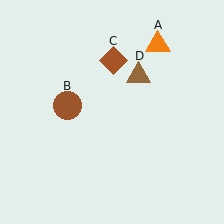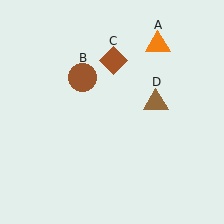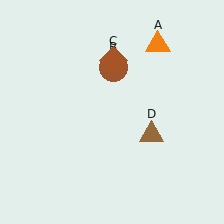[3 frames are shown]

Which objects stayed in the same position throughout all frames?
Orange triangle (object A) and brown diamond (object C) remained stationary.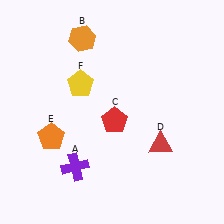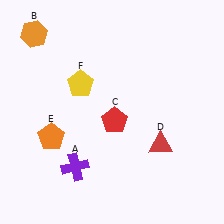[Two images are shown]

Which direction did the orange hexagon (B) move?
The orange hexagon (B) moved left.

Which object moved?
The orange hexagon (B) moved left.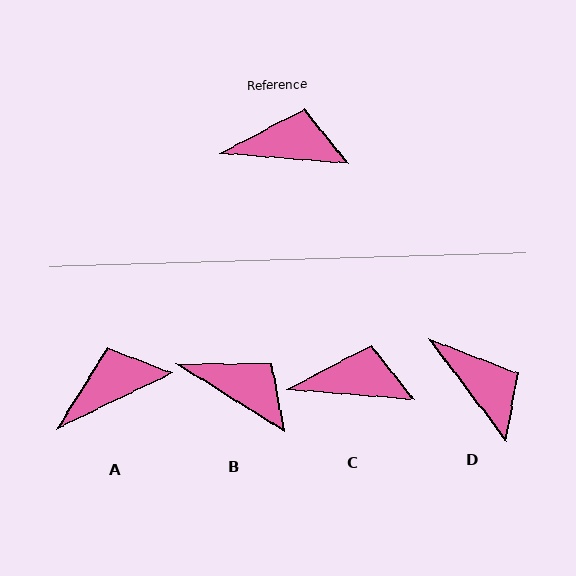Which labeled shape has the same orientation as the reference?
C.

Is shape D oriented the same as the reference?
No, it is off by about 49 degrees.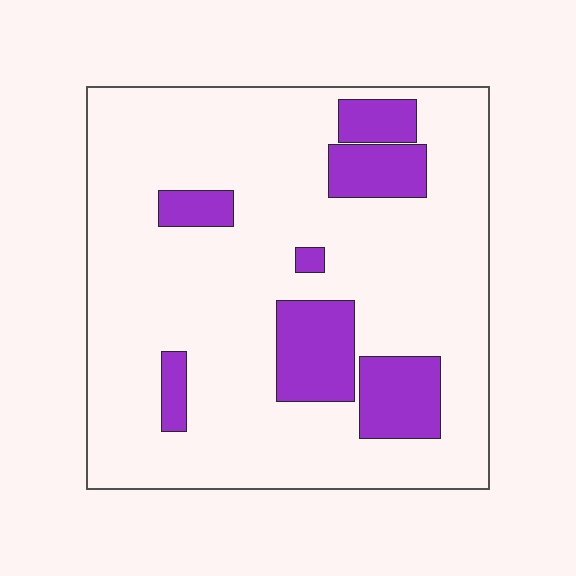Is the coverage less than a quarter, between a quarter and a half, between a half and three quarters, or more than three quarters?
Less than a quarter.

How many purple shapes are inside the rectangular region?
7.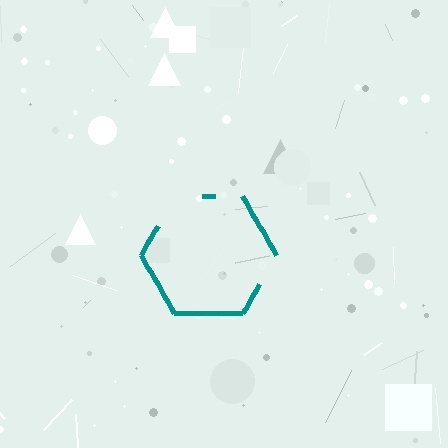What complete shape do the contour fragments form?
The contour fragments form a hexagon.